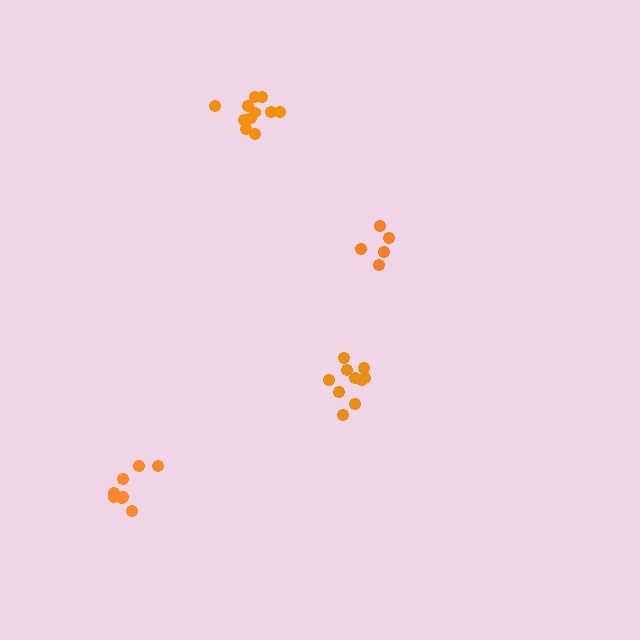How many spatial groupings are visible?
There are 4 spatial groupings.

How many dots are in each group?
Group 1: 11 dots, Group 2: 5 dots, Group 3: 10 dots, Group 4: 8 dots (34 total).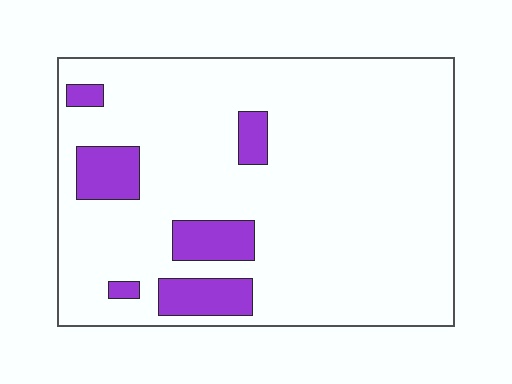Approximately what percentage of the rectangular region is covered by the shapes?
Approximately 15%.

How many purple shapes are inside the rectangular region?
6.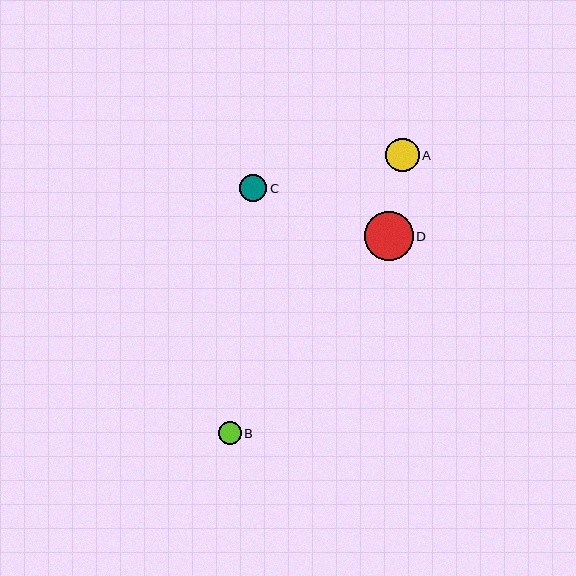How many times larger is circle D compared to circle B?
Circle D is approximately 2.1 times the size of circle B.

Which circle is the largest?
Circle D is the largest with a size of approximately 49 pixels.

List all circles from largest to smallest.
From largest to smallest: D, A, C, B.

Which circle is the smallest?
Circle B is the smallest with a size of approximately 23 pixels.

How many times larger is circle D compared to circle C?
Circle D is approximately 1.8 times the size of circle C.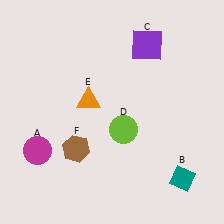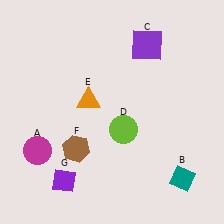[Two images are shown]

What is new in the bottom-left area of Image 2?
A purple diamond (G) was added in the bottom-left area of Image 2.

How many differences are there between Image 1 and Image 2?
There is 1 difference between the two images.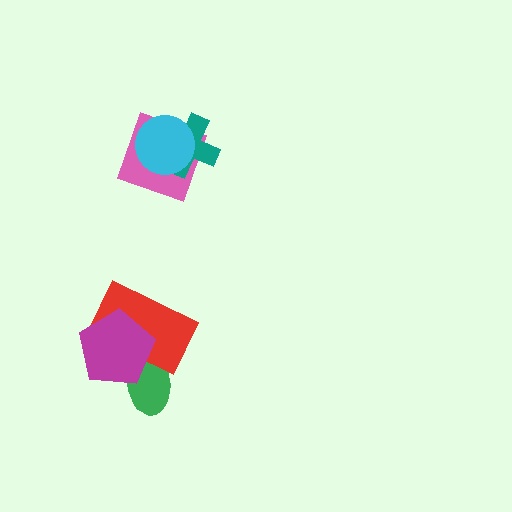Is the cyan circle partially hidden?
No, no other shape covers it.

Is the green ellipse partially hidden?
Yes, it is partially covered by another shape.